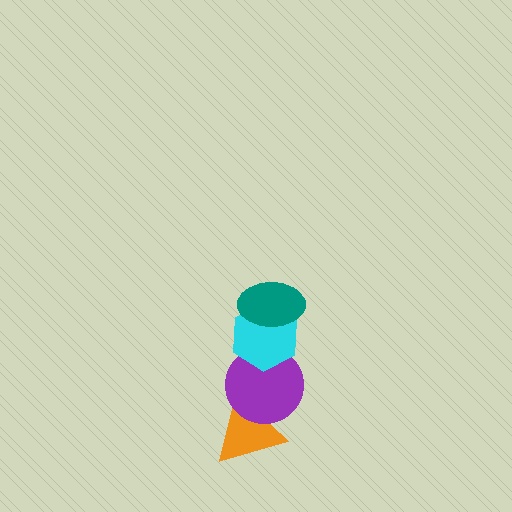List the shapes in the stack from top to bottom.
From top to bottom: the teal ellipse, the cyan hexagon, the purple circle, the orange triangle.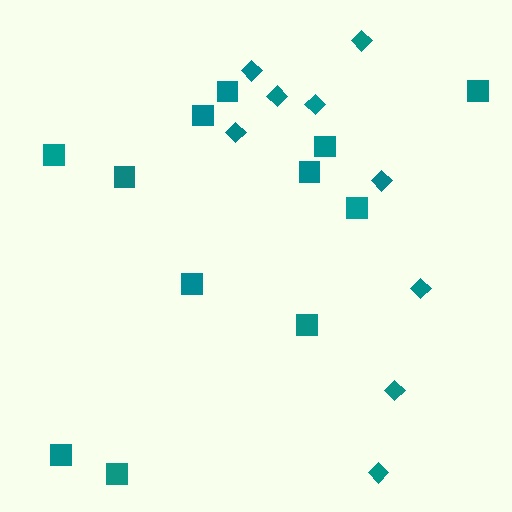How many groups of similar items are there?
There are 2 groups: one group of diamonds (9) and one group of squares (12).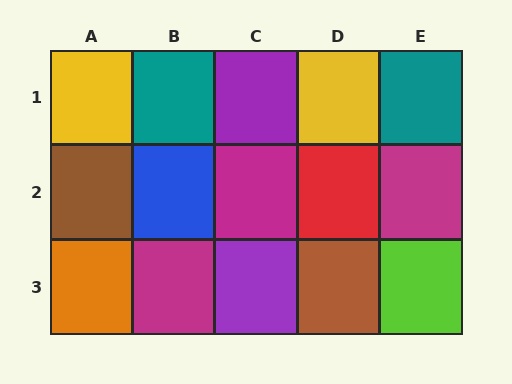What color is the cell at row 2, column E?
Magenta.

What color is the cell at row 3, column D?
Brown.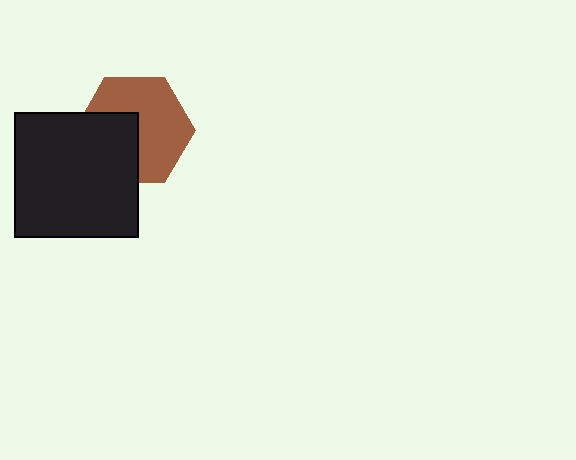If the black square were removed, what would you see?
You would see the complete brown hexagon.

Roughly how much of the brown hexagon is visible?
About half of it is visible (roughly 61%).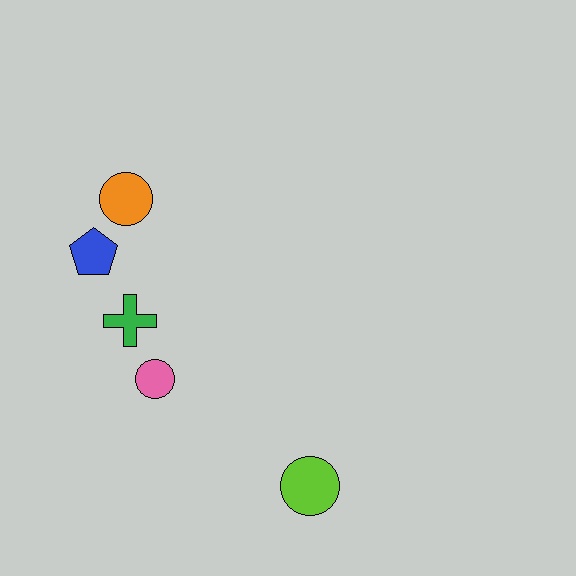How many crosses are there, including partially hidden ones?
There is 1 cross.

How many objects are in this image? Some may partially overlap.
There are 5 objects.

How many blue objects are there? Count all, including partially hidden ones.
There is 1 blue object.